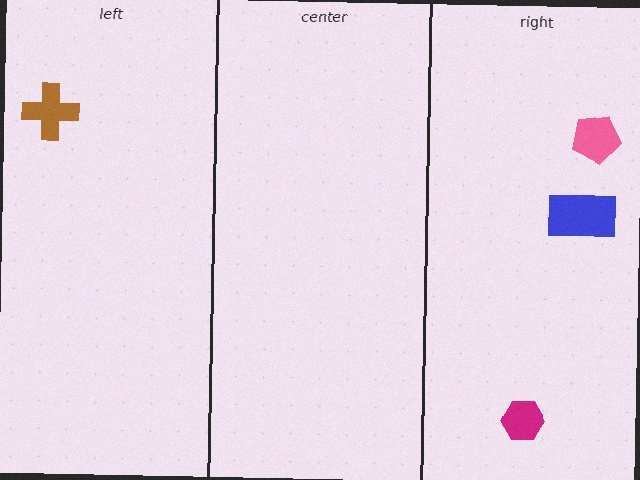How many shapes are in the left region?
1.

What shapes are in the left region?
The brown cross.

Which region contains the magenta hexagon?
The right region.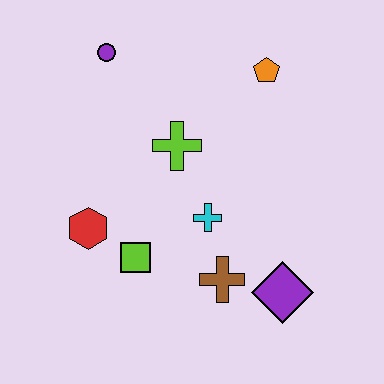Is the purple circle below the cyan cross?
No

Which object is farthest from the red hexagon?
The orange pentagon is farthest from the red hexagon.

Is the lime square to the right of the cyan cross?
No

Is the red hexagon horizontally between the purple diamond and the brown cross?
No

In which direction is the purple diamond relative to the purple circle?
The purple diamond is below the purple circle.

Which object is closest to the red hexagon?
The lime square is closest to the red hexagon.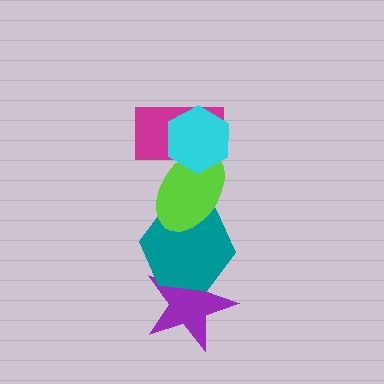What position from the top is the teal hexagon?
The teal hexagon is 4th from the top.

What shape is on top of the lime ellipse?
The magenta rectangle is on top of the lime ellipse.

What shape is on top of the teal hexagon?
The lime ellipse is on top of the teal hexagon.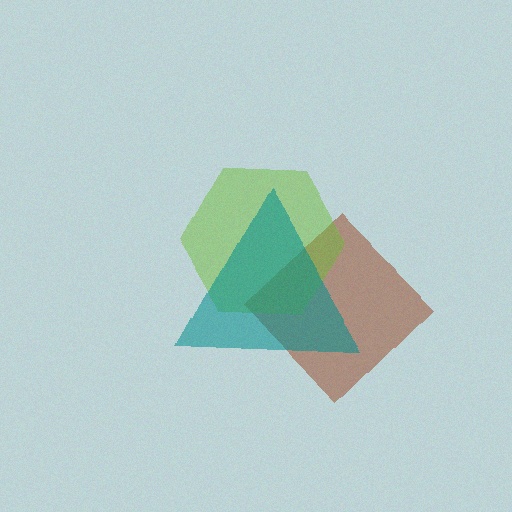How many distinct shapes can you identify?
There are 3 distinct shapes: a brown diamond, a lime hexagon, a teal triangle.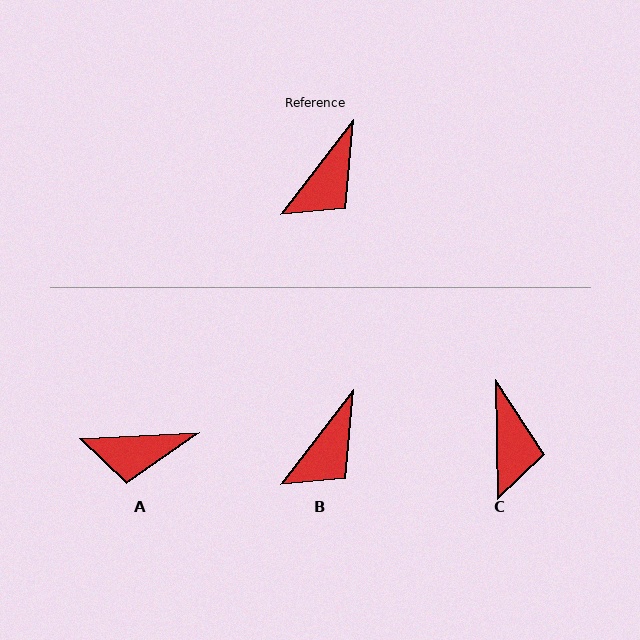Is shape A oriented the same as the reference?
No, it is off by about 50 degrees.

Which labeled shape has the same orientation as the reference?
B.